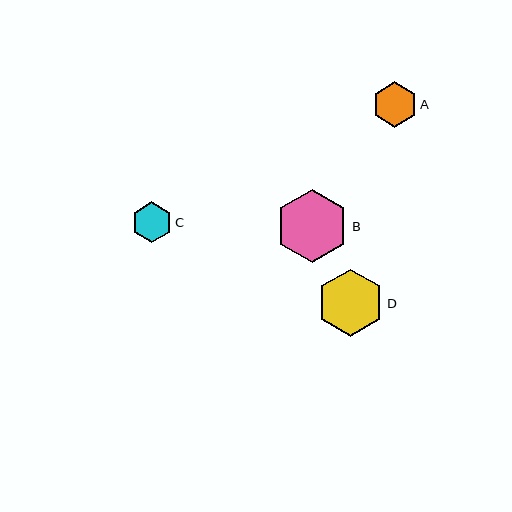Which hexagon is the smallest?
Hexagon C is the smallest with a size of approximately 40 pixels.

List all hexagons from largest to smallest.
From largest to smallest: B, D, A, C.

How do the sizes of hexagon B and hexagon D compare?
Hexagon B and hexagon D are approximately the same size.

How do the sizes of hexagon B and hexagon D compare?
Hexagon B and hexagon D are approximately the same size.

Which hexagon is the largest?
Hexagon B is the largest with a size of approximately 73 pixels.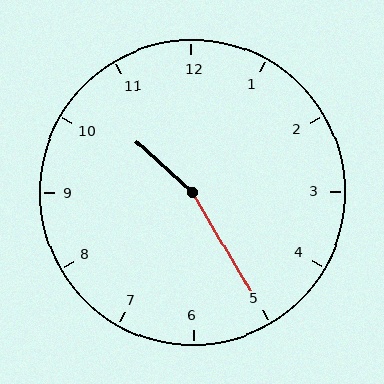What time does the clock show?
10:25.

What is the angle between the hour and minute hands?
Approximately 162 degrees.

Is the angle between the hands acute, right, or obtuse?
It is obtuse.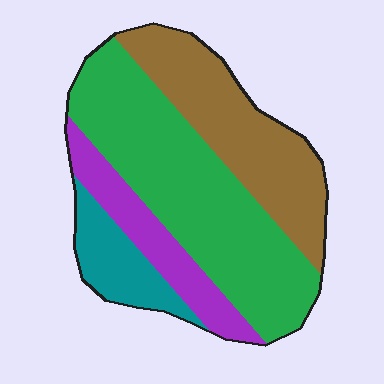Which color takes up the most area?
Green, at roughly 45%.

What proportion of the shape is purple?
Purple takes up about one sixth (1/6) of the shape.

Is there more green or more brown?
Green.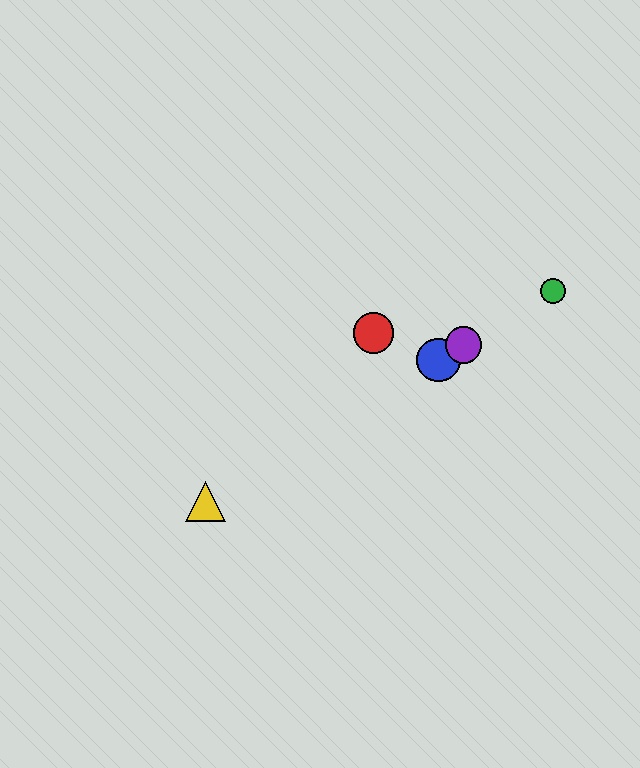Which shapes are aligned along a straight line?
The blue circle, the green circle, the yellow triangle, the purple circle are aligned along a straight line.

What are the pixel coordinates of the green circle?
The green circle is at (553, 291).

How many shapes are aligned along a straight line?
4 shapes (the blue circle, the green circle, the yellow triangle, the purple circle) are aligned along a straight line.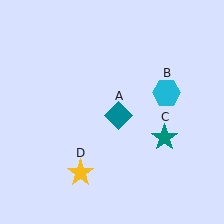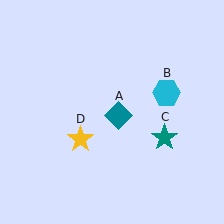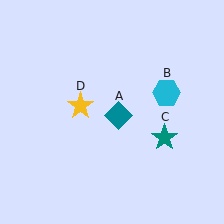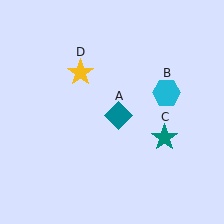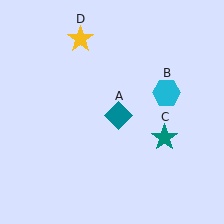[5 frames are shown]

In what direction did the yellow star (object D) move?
The yellow star (object D) moved up.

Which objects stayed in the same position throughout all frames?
Teal diamond (object A) and cyan hexagon (object B) and teal star (object C) remained stationary.